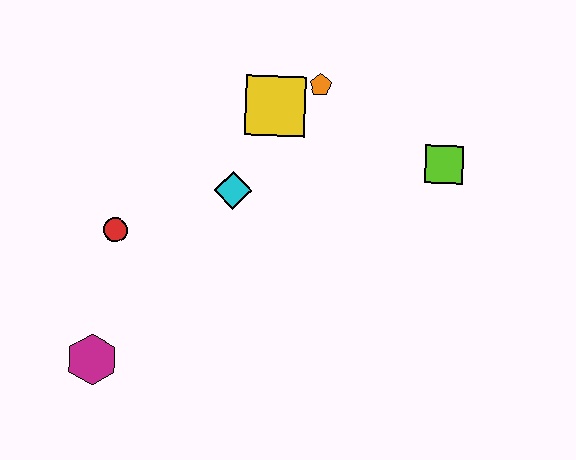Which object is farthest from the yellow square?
The magenta hexagon is farthest from the yellow square.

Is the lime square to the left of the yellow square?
No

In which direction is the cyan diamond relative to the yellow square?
The cyan diamond is below the yellow square.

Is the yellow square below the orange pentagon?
Yes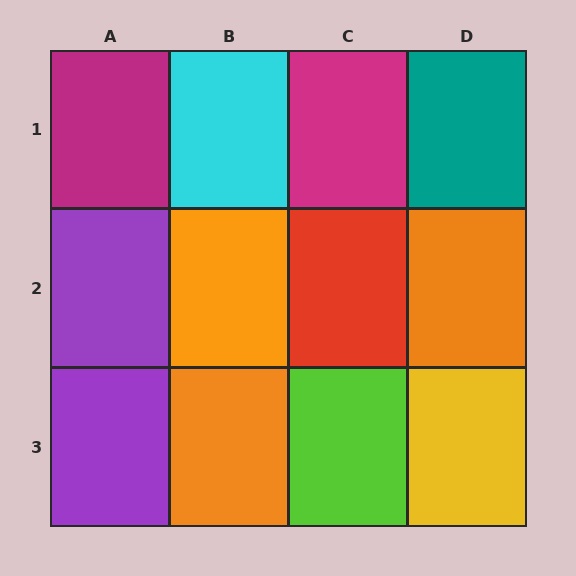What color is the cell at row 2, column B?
Orange.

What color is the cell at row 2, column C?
Red.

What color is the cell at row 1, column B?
Cyan.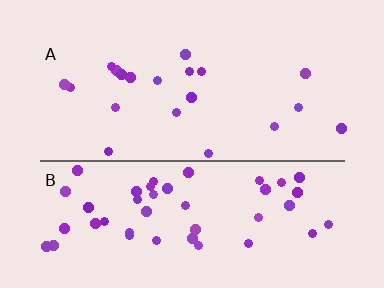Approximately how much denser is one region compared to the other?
Approximately 2.4× — region B over region A.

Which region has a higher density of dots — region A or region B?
B (the bottom).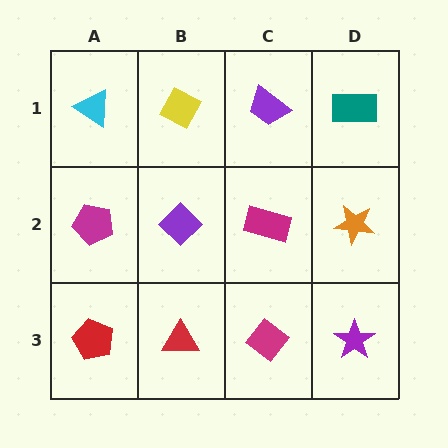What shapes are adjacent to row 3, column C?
A magenta rectangle (row 2, column C), a red triangle (row 3, column B), a purple star (row 3, column D).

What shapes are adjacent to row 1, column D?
An orange star (row 2, column D), a purple trapezoid (row 1, column C).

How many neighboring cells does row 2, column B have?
4.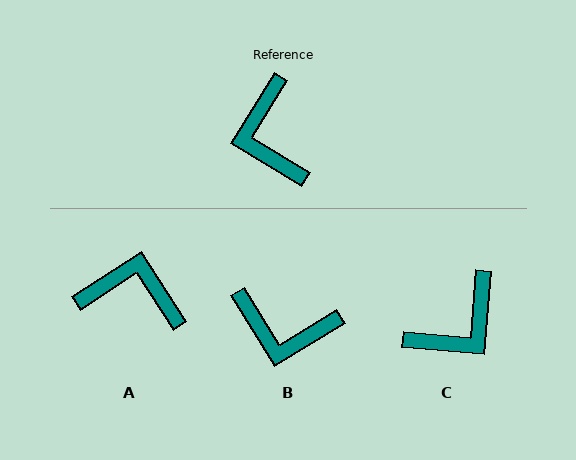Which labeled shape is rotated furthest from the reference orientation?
C, about 116 degrees away.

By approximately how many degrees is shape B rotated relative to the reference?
Approximately 63 degrees counter-clockwise.